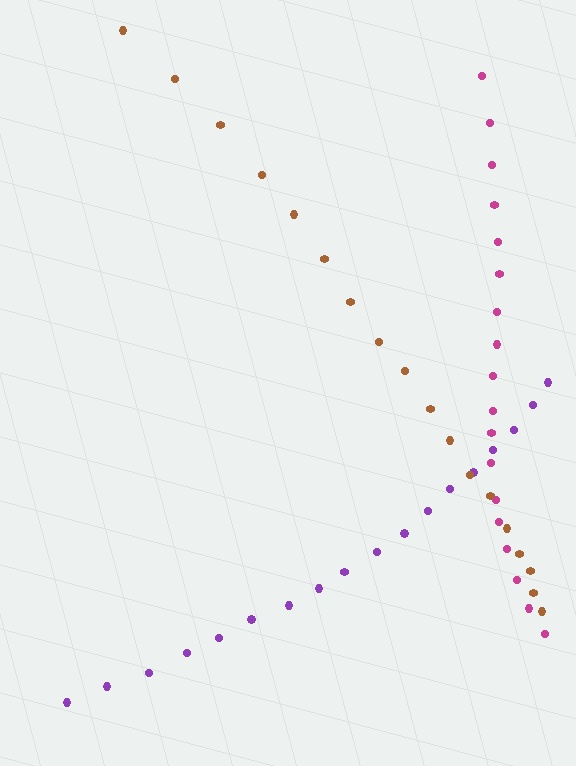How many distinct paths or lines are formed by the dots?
There are 3 distinct paths.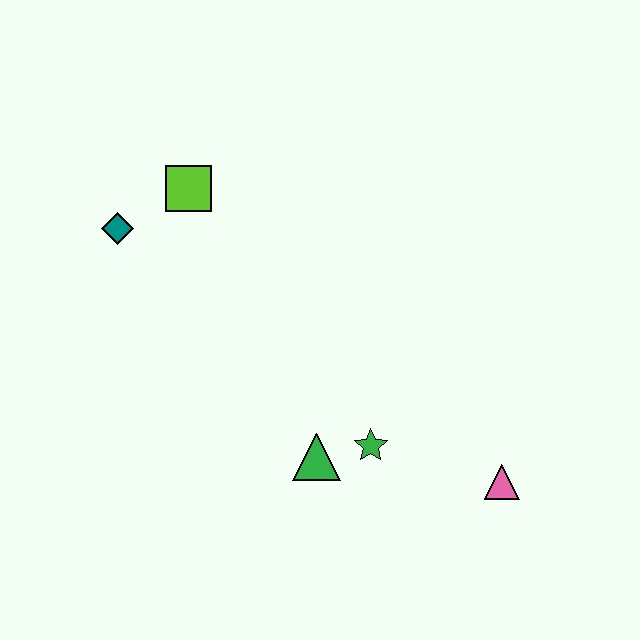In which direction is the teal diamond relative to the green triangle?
The teal diamond is above the green triangle.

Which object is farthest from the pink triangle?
The teal diamond is farthest from the pink triangle.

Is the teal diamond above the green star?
Yes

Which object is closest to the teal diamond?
The lime square is closest to the teal diamond.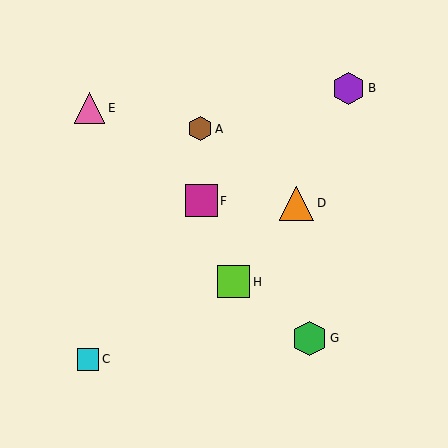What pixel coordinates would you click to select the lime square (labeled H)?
Click at (234, 282) to select the lime square H.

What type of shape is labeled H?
Shape H is a lime square.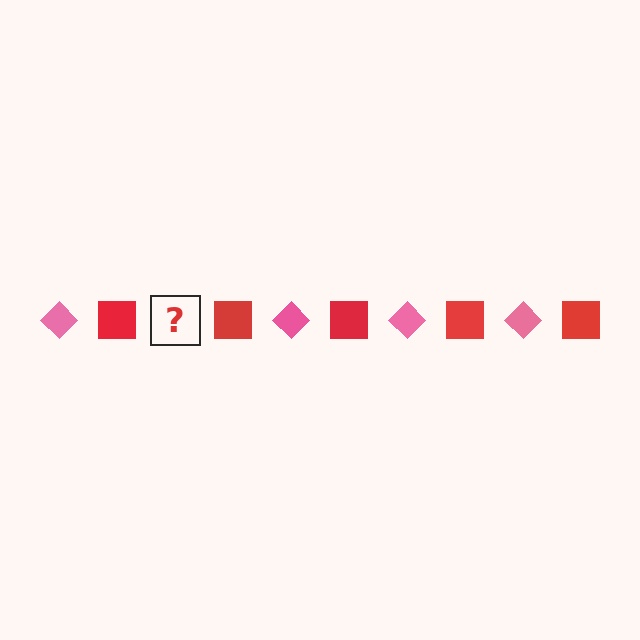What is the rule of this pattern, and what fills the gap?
The rule is that the pattern alternates between pink diamond and red square. The gap should be filled with a pink diamond.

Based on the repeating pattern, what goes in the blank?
The blank should be a pink diamond.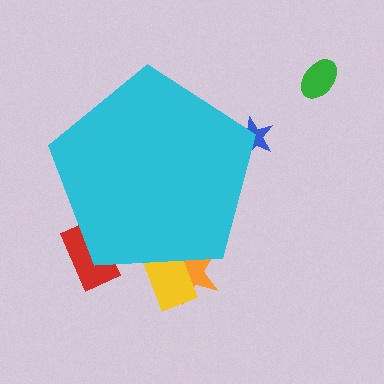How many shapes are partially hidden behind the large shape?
4 shapes are partially hidden.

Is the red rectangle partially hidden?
Yes, the red rectangle is partially hidden behind the cyan pentagon.